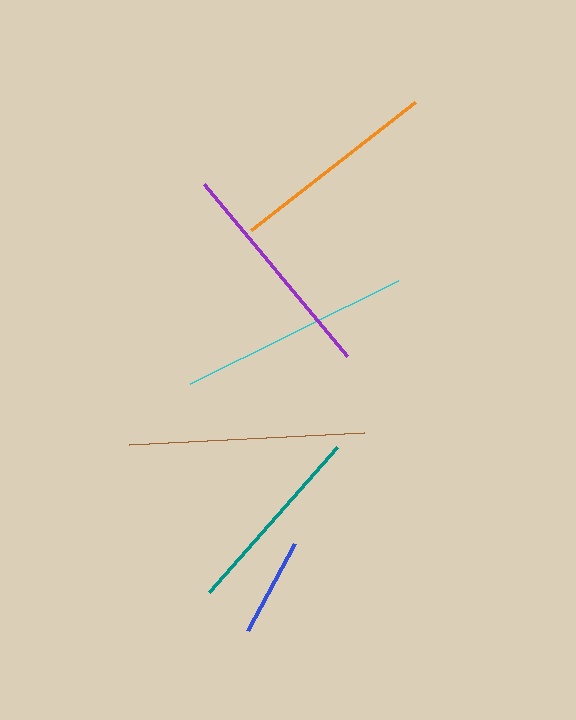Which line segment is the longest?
The brown line is the longest at approximately 235 pixels.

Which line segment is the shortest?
The blue line is the shortest at approximately 98 pixels.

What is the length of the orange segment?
The orange segment is approximately 208 pixels long.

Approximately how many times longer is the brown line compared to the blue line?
The brown line is approximately 2.4 times the length of the blue line.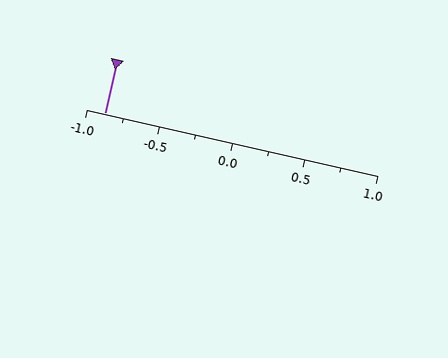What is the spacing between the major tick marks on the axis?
The major ticks are spaced 0.5 apart.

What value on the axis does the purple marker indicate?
The marker indicates approximately -0.88.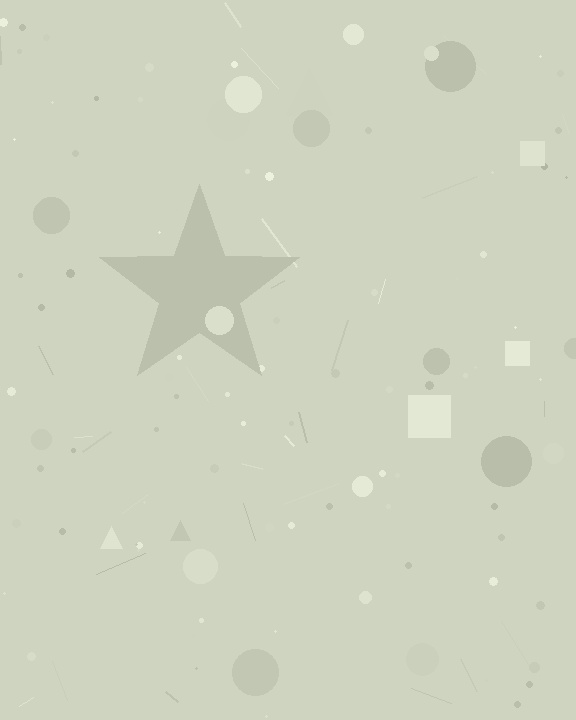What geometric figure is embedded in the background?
A star is embedded in the background.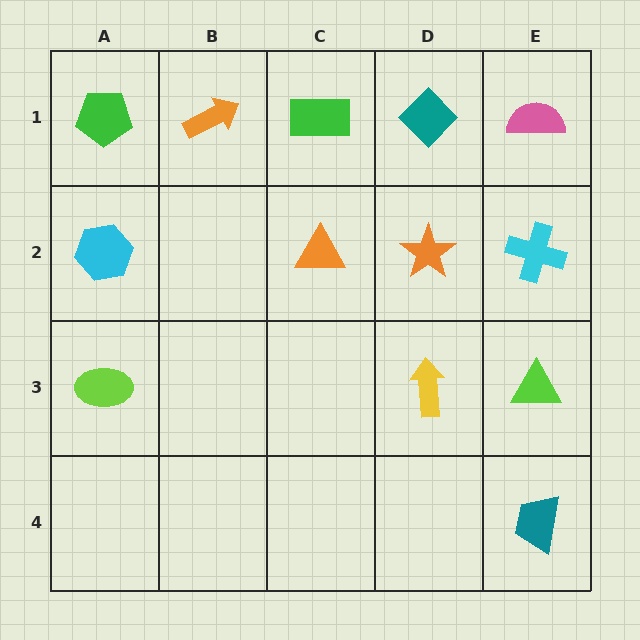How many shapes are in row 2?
4 shapes.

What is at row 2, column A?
A cyan hexagon.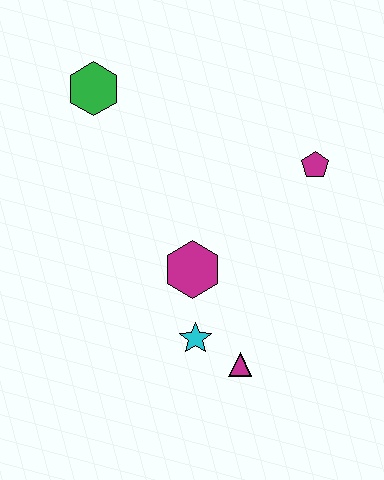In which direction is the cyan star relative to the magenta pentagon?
The cyan star is below the magenta pentagon.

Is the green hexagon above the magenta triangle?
Yes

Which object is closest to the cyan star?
The magenta triangle is closest to the cyan star.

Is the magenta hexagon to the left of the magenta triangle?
Yes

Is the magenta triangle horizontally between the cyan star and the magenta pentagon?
Yes